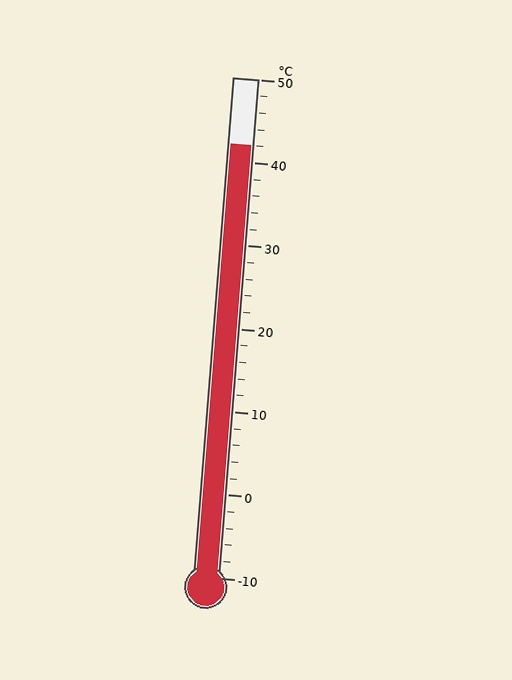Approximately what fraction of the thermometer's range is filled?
The thermometer is filled to approximately 85% of its range.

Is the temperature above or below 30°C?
The temperature is above 30°C.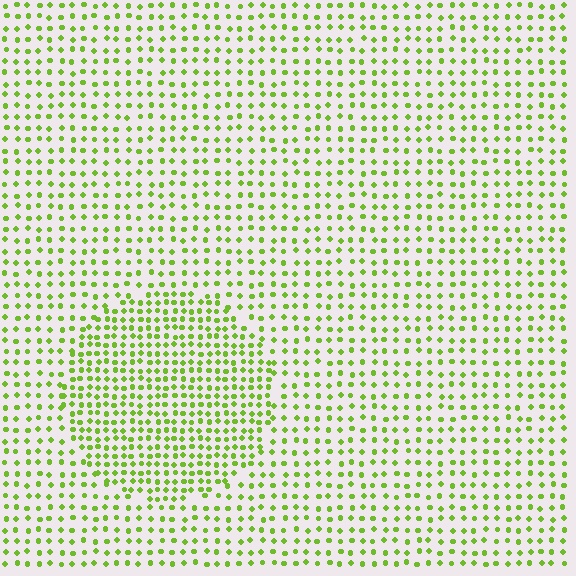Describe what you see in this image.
The image contains small lime elements arranged at two different densities. A circle-shaped region is visible where the elements are more densely packed than the surrounding area.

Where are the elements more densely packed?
The elements are more densely packed inside the circle boundary.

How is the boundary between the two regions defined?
The boundary is defined by a change in element density (approximately 1.7x ratio). All elements are the same color, size, and shape.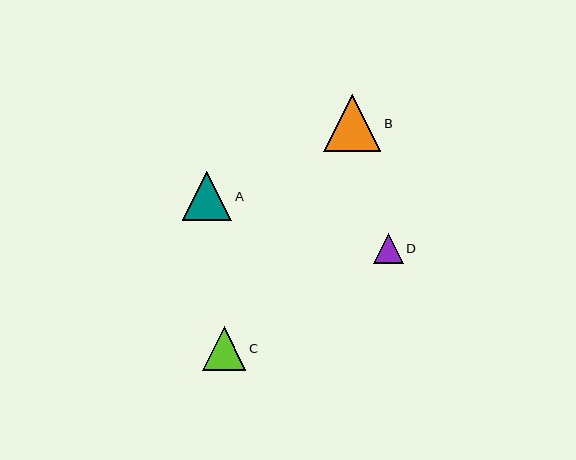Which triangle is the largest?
Triangle B is the largest with a size of approximately 57 pixels.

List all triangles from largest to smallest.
From largest to smallest: B, A, C, D.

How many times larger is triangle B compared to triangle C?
Triangle B is approximately 1.3 times the size of triangle C.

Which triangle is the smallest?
Triangle D is the smallest with a size of approximately 30 pixels.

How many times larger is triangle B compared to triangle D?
Triangle B is approximately 1.9 times the size of triangle D.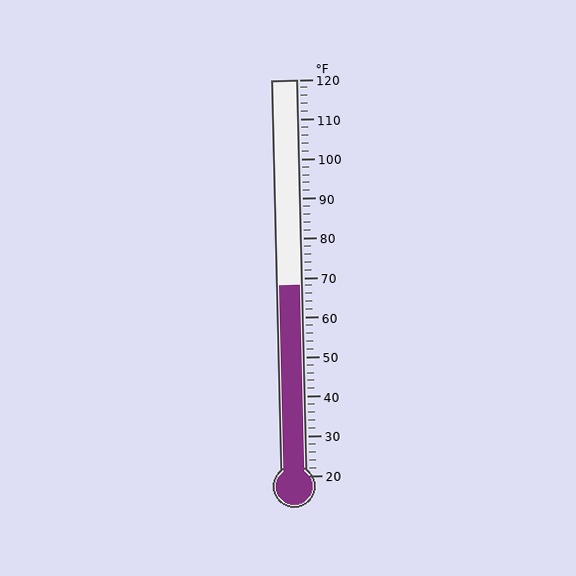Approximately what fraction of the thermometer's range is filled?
The thermometer is filled to approximately 50% of its range.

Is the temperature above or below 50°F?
The temperature is above 50°F.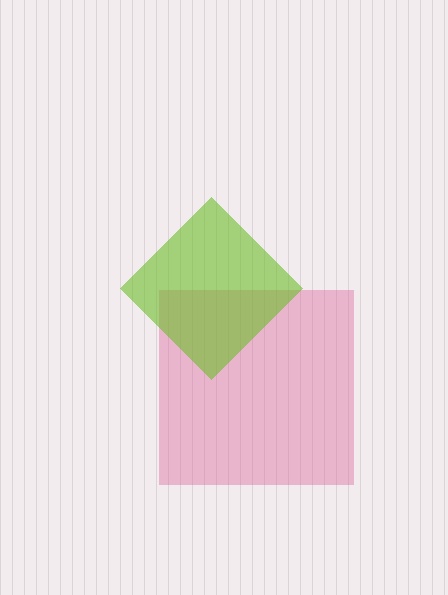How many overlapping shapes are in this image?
There are 2 overlapping shapes in the image.